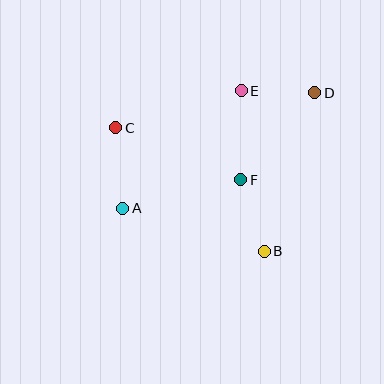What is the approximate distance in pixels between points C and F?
The distance between C and F is approximately 135 pixels.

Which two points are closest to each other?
Points D and E are closest to each other.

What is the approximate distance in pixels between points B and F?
The distance between B and F is approximately 76 pixels.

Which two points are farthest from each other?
Points A and D are farthest from each other.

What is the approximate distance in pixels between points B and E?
The distance between B and E is approximately 162 pixels.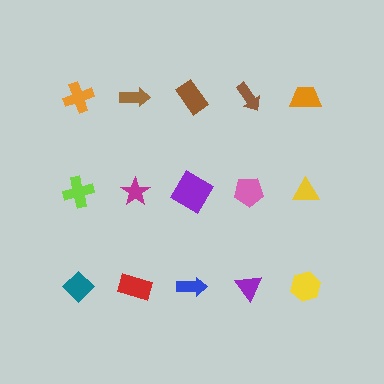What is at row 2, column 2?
A magenta star.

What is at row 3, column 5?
A yellow hexagon.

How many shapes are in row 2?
5 shapes.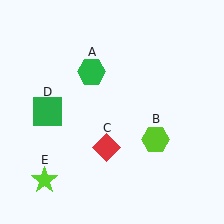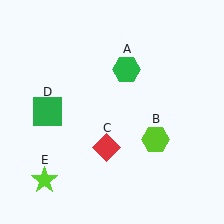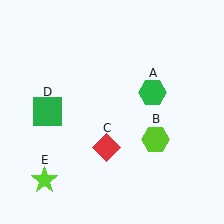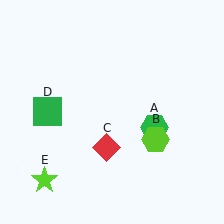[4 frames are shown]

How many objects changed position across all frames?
1 object changed position: green hexagon (object A).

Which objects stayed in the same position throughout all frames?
Lime hexagon (object B) and red diamond (object C) and green square (object D) and lime star (object E) remained stationary.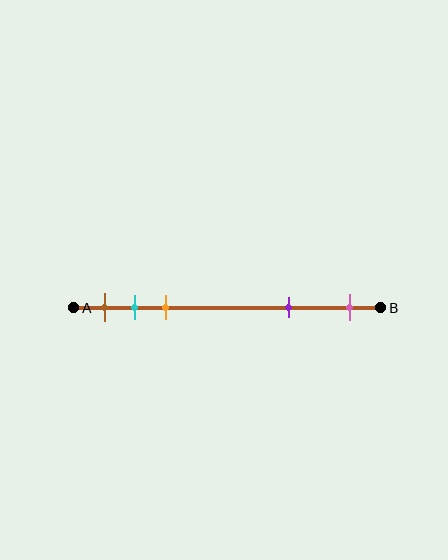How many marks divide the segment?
There are 5 marks dividing the segment.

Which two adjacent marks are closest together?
The cyan and orange marks are the closest adjacent pair.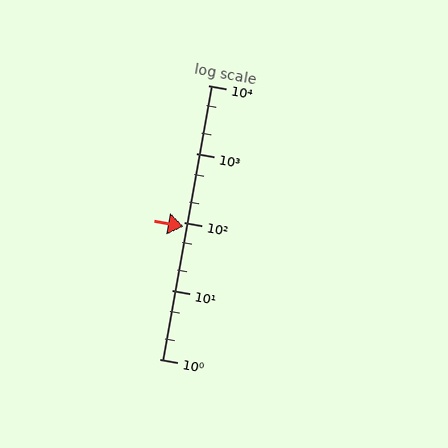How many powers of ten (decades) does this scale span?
The scale spans 4 decades, from 1 to 10000.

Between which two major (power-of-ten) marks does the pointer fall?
The pointer is between 10 and 100.